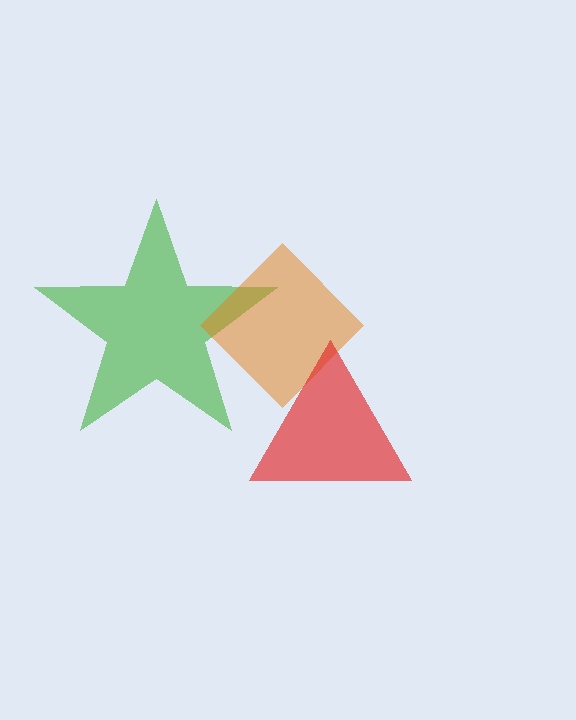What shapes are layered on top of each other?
The layered shapes are: a green star, an orange diamond, a red triangle.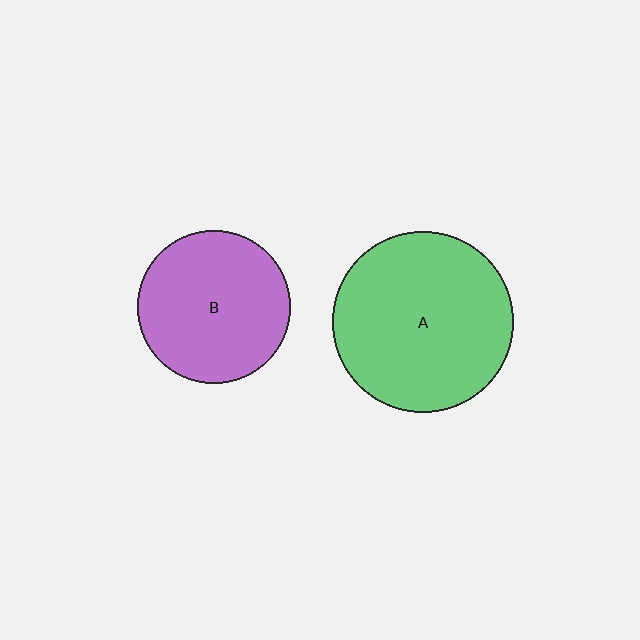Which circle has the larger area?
Circle A (green).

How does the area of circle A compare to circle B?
Approximately 1.4 times.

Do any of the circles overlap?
No, none of the circles overlap.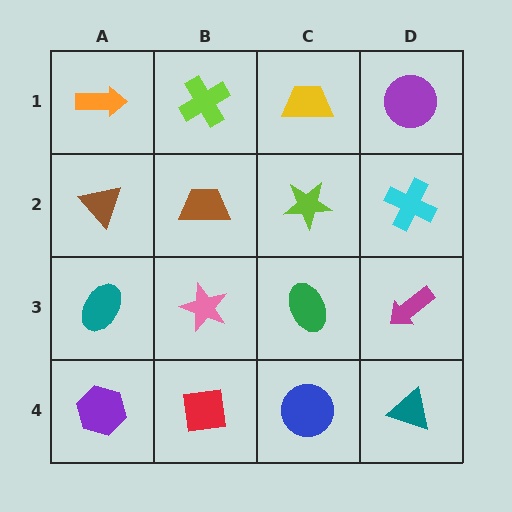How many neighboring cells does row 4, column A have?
2.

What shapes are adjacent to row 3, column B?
A brown trapezoid (row 2, column B), a red square (row 4, column B), a teal ellipse (row 3, column A), a green ellipse (row 3, column C).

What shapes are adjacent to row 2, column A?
An orange arrow (row 1, column A), a teal ellipse (row 3, column A), a brown trapezoid (row 2, column B).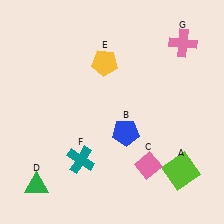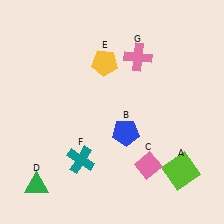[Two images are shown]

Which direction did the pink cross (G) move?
The pink cross (G) moved left.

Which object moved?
The pink cross (G) moved left.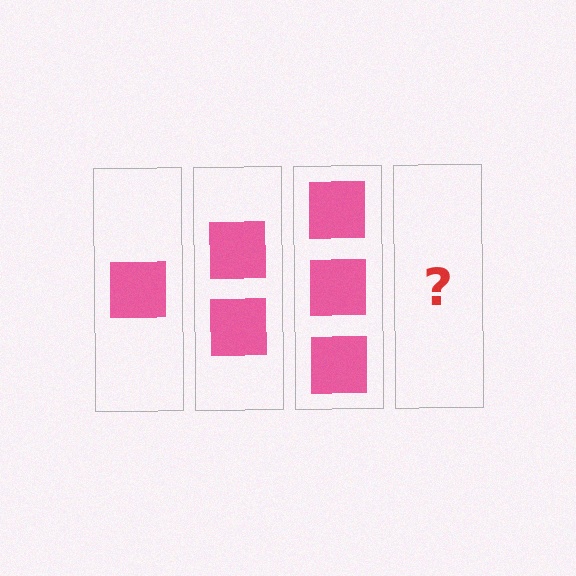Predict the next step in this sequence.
The next step is 4 squares.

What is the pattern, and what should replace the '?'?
The pattern is that each step adds one more square. The '?' should be 4 squares.